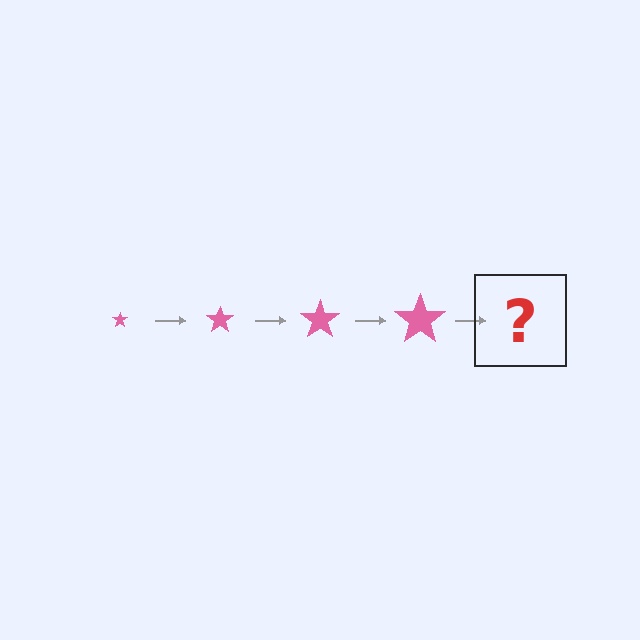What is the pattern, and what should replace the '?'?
The pattern is that the star gets progressively larger each step. The '?' should be a pink star, larger than the previous one.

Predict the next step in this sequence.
The next step is a pink star, larger than the previous one.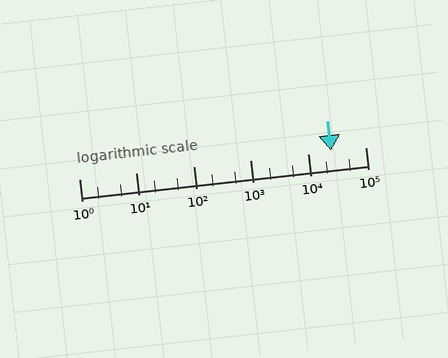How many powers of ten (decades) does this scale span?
The scale spans 5 decades, from 1 to 100000.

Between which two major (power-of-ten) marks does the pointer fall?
The pointer is between 10000 and 100000.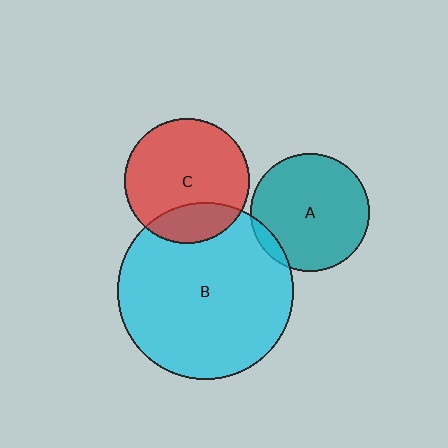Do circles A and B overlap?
Yes.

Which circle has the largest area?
Circle B (cyan).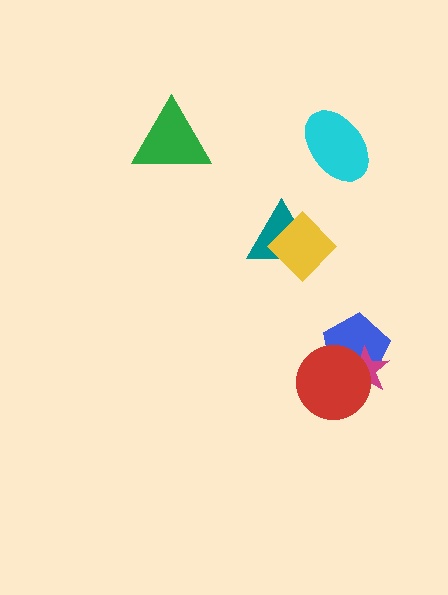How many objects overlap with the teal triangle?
1 object overlaps with the teal triangle.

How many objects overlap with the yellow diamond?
1 object overlaps with the yellow diamond.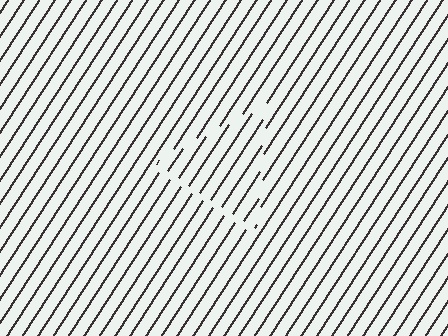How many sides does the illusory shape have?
3 sides — the line-ends trace a triangle.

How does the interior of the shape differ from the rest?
The interior of the shape contains the same grating, shifted by half a period — the contour is defined by the phase discontinuity where line-ends from the inner and outer gratings abut.